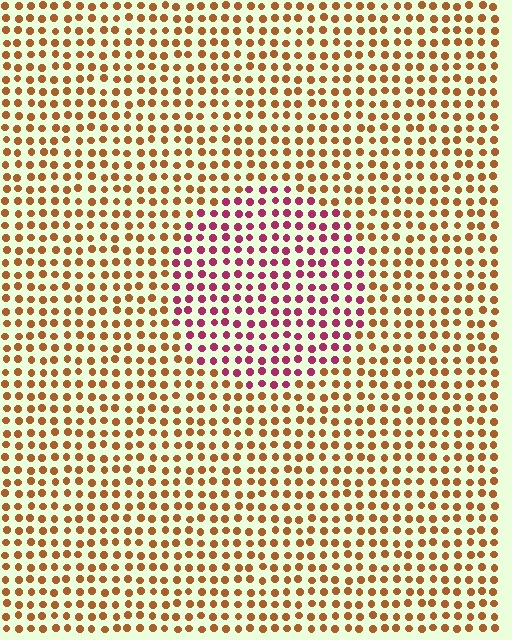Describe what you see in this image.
The image is filled with small brown elements in a uniform arrangement. A circle-shaped region is visible where the elements are tinted to a slightly different hue, forming a subtle color boundary.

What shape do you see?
I see a circle.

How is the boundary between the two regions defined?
The boundary is defined purely by a slight shift in hue (about 54 degrees). Spacing, size, and orientation are identical on both sides.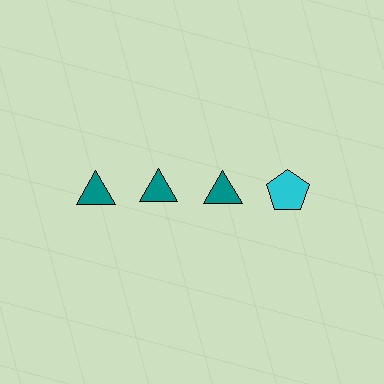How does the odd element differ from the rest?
It differs in both color (cyan instead of teal) and shape (pentagon instead of triangle).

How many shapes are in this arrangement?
There are 4 shapes arranged in a grid pattern.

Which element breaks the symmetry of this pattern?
The cyan pentagon in the top row, second from right column breaks the symmetry. All other shapes are teal triangles.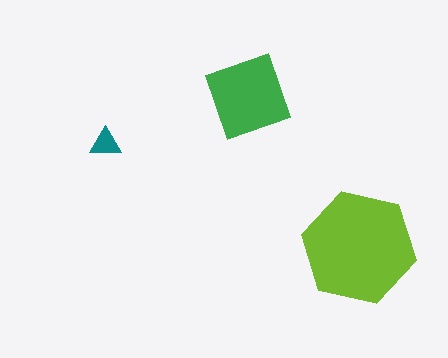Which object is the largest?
The lime hexagon.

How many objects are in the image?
There are 3 objects in the image.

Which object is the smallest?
The teal triangle.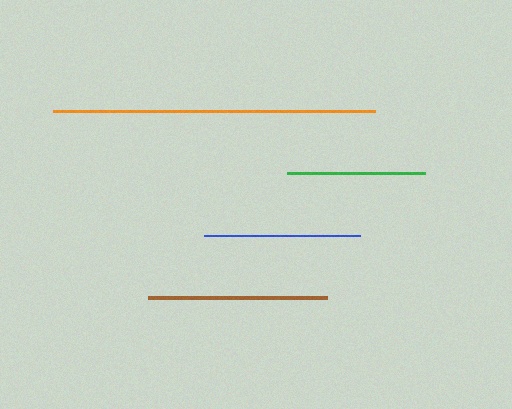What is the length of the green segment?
The green segment is approximately 137 pixels long.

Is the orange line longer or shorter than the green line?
The orange line is longer than the green line.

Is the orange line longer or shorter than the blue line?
The orange line is longer than the blue line.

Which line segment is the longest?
The orange line is the longest at approximately 322 pixels.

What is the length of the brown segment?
The brown segment is approximately 179 pixels long.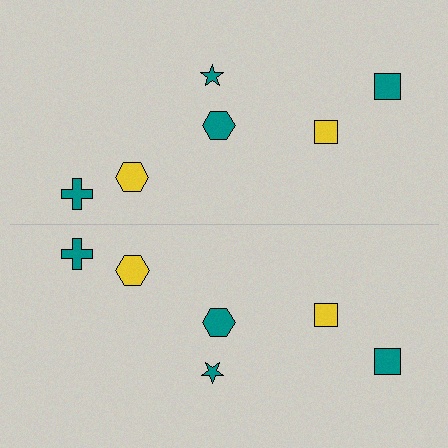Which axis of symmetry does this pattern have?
The pattern has a horizontal axis of symmetry running through the center of the image.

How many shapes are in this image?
There are 12 shapes in this image.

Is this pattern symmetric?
Yes, this pattern has bilateral (reflection) symmetry.